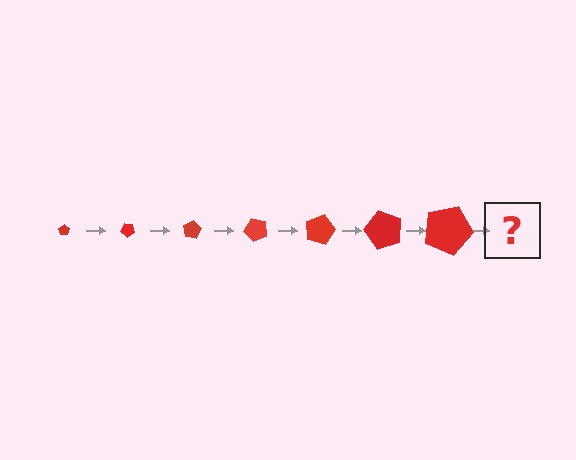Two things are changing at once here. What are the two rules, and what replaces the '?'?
The two rules are that the pentagon grows larger each step and it rotates 40 degrees each step. The '?' should be a pentagon, larger than the previous one and rotated 280 degrees from the start.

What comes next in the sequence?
The next element should be a pentagon, larger than the previous one and rotated 280 degrees from the start.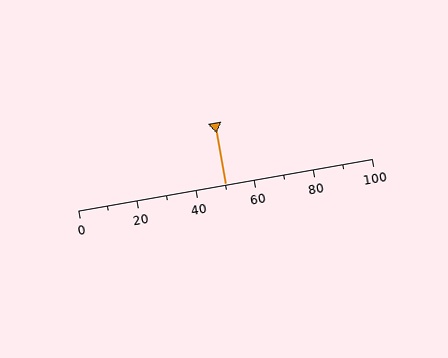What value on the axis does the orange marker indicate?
The marker indicates approximately 50.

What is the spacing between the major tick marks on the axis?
The major ticks are spaced 20 apart.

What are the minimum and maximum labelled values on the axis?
The axis runs from 0 to 100.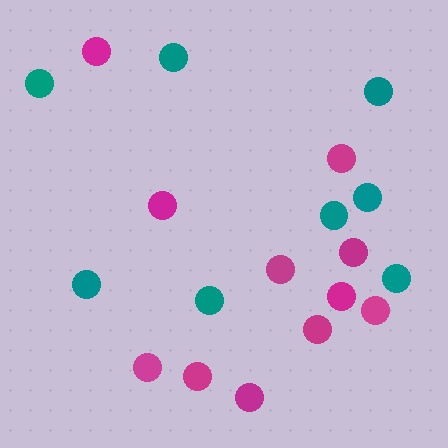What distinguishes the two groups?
There are 2 groups: one group of teal circles (8) and one group of magenta circles (11).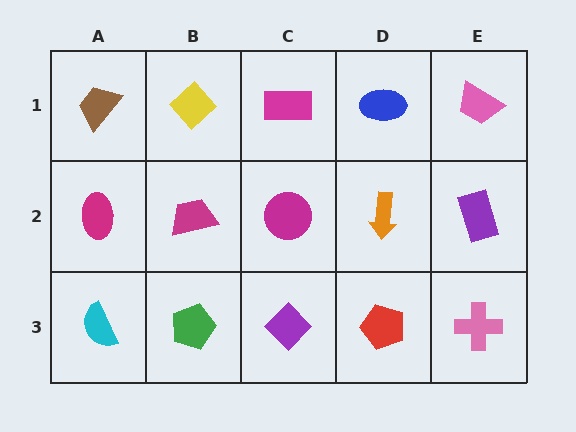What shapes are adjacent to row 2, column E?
A pink trapezoid (row 1, column E), a pink cross (row 3, column E), an orange arrow (row 2, column D).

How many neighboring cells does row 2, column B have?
4.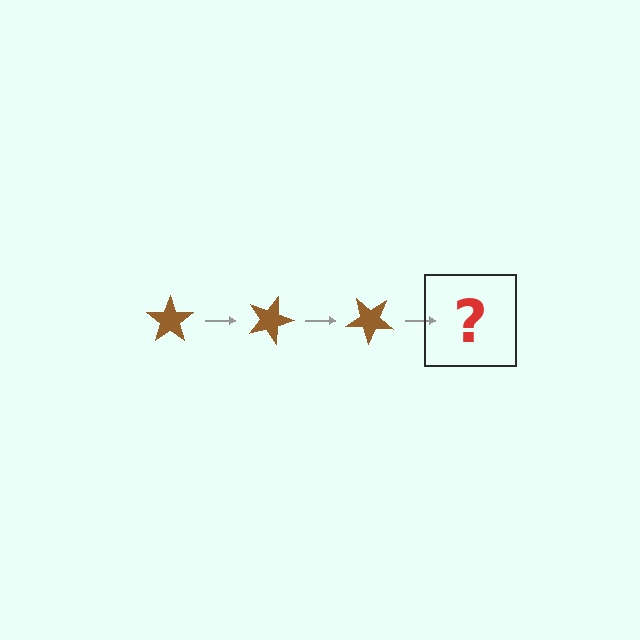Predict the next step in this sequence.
The next step is a brown star rotated 60 degrees.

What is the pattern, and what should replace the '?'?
The pattern is that the star rotates 20 degrees each step. The '?' should be a brown star rotated 60 degrees.